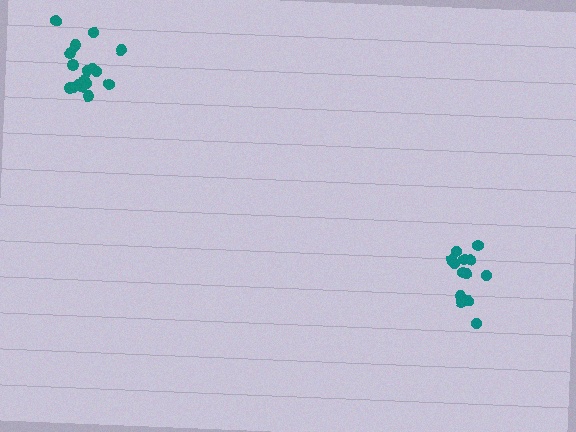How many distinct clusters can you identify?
There are 2 distinct clusters.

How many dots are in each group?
Group 1: 14 dots, Group 2: 17 dots (31 total).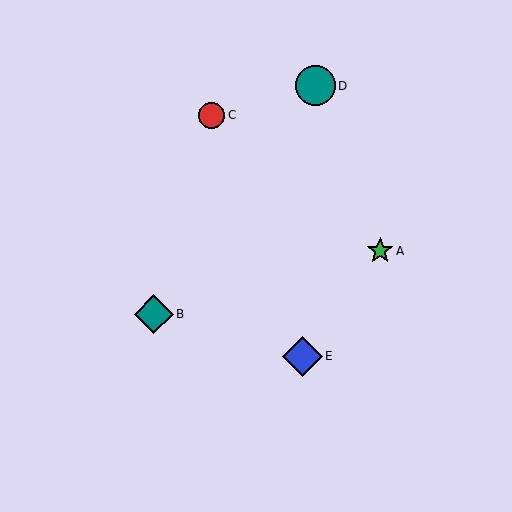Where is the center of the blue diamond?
The center of the blue diamond is at (302, 356).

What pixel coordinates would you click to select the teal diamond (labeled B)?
Click at (154, 314) to select the teal diamond B.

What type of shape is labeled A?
Shape A is a green star.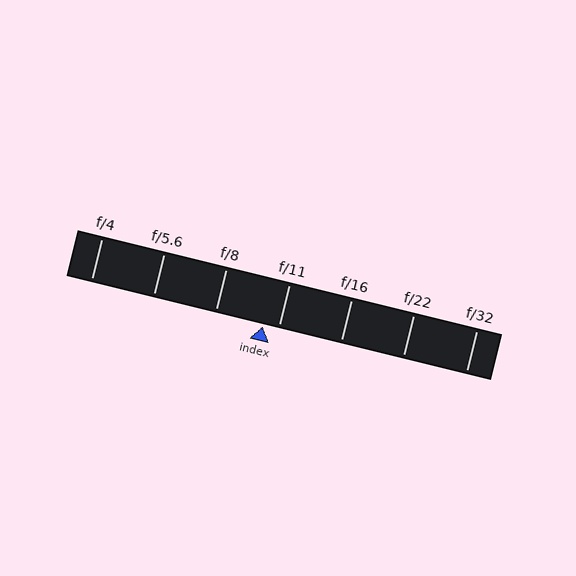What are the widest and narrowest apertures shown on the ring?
The widest aperture shown is f/4 and the narrowest is f/32.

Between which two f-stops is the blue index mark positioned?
The index mark is between f/8 and f/11.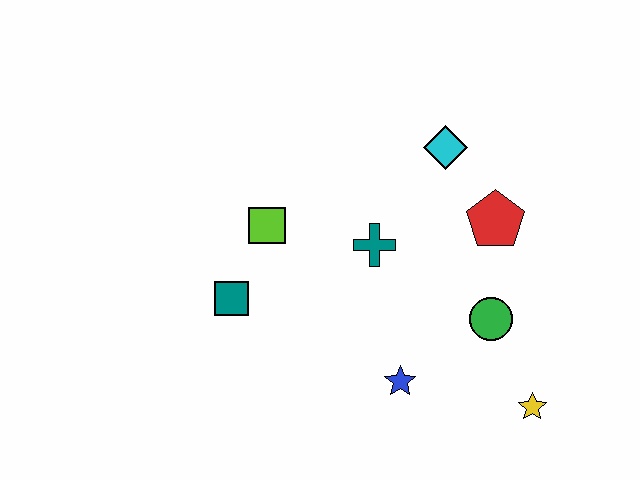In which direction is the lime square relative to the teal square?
The lime square is above the teal square.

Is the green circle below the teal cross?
Yes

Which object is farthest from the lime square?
The yellow star is farthest from the lime square.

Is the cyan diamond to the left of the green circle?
Yes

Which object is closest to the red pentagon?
The cyan diamond is closest to the red pentagon.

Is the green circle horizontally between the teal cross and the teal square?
No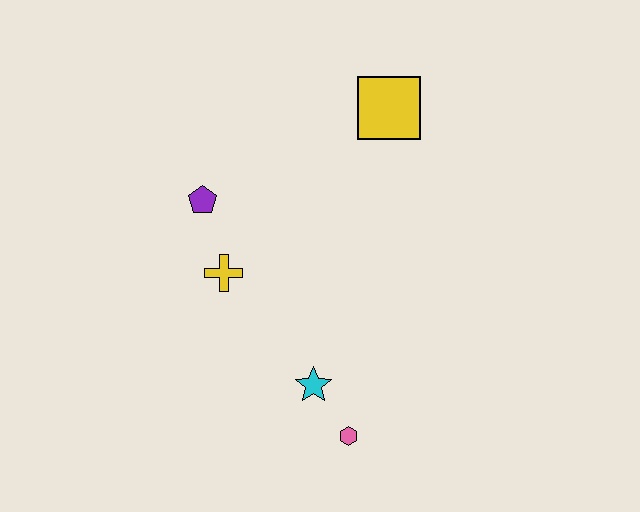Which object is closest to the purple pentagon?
The yellow cross is closest to the purple pentagon.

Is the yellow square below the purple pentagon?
No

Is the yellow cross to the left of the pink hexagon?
Yes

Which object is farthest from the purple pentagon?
The pink hexagon is farthest from the purple pentagon.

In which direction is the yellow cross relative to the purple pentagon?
The yellow cross is below the purple pentagon.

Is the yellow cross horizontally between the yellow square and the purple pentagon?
Yes